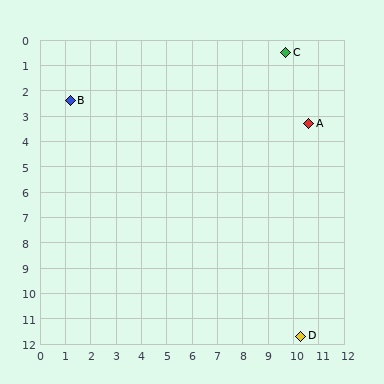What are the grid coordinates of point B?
Point B is at approximately (1.2, 2.4).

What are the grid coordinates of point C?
Point C is at approximately (9.7, 0.5).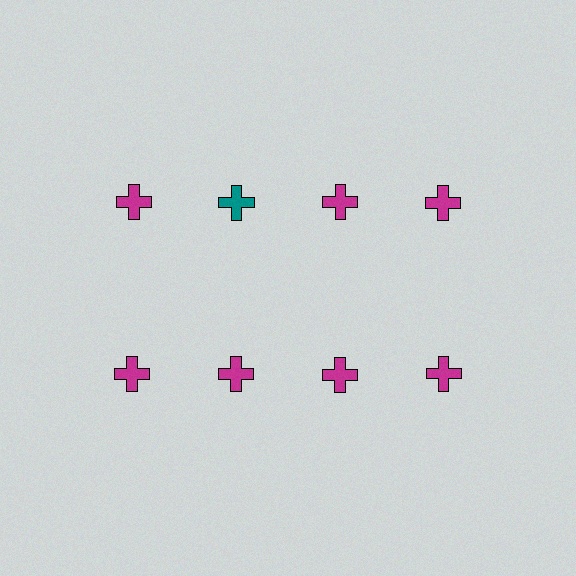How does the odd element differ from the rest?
It has a different color: teal instead of magenta.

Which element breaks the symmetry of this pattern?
The teal cross in the top row, second from left column breaks the symmetry. All other shapes are magenta crosses.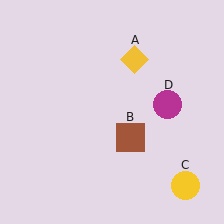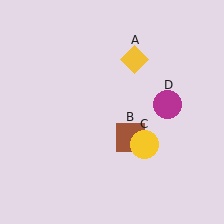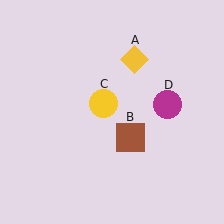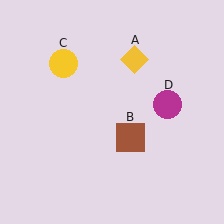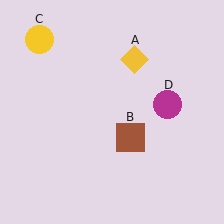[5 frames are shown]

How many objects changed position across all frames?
1 object changed position: yellow circle (object C).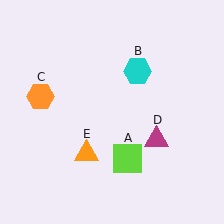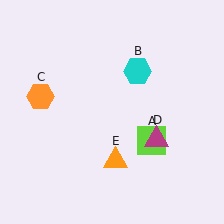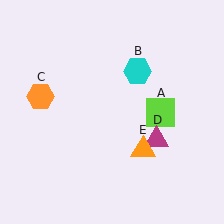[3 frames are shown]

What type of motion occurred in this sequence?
The lime square (object A), orange triangle (object E) rotated counterclockwise around the center of the scene.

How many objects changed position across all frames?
2 objects changed position: lime square (object A), orange triangle (object E).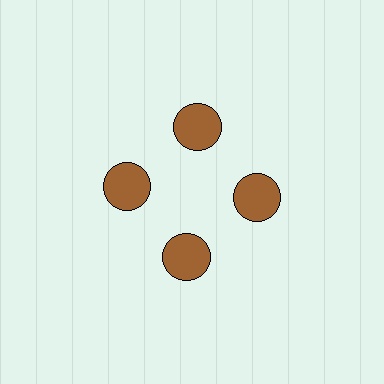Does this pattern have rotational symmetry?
Yes, this pattern has 4-fold rotational symmetry. It looks the same after rotating 90 degrees around the center.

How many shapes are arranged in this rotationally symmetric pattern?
There are 4 shapes, arranged in 4 groups of 1.